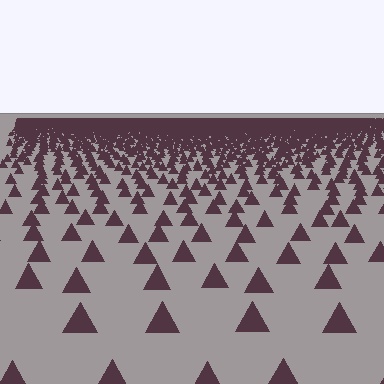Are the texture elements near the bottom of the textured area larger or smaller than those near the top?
Larger. Near the bottom, elements are closer to the viewer and appear at a bigger on-screen size.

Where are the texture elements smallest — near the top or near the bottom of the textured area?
Near the top.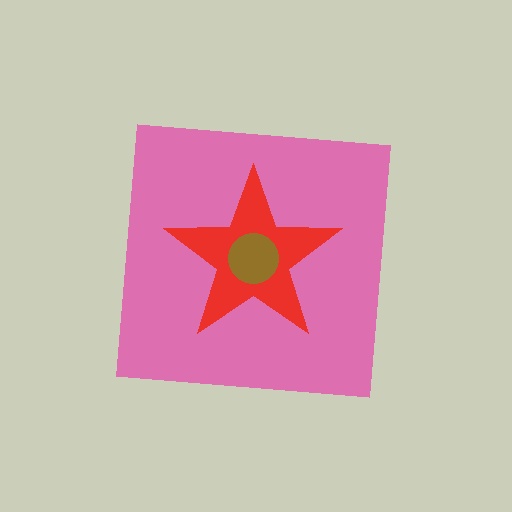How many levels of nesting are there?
3.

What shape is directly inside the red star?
The brown circle.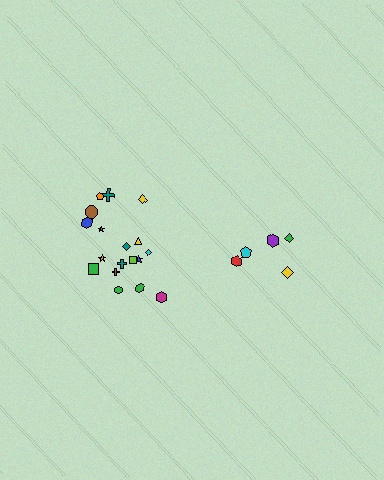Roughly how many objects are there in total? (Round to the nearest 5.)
Roughly 25 objects in total.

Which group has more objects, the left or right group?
The left group.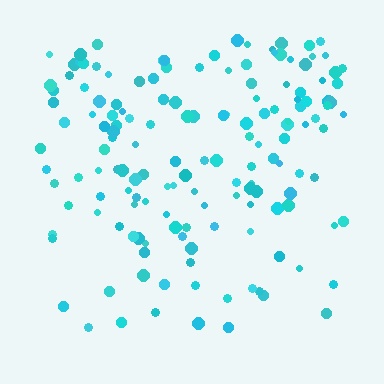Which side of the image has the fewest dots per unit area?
The bottom.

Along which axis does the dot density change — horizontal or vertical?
Vertical.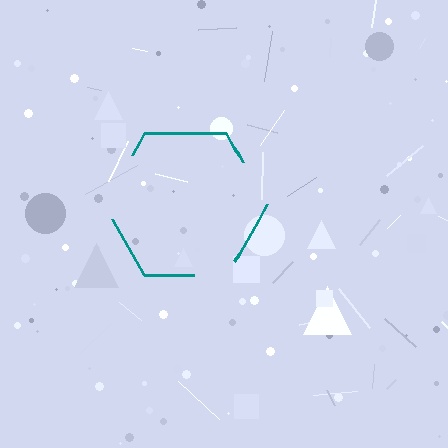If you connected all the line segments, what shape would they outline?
They would outline a hexagon.